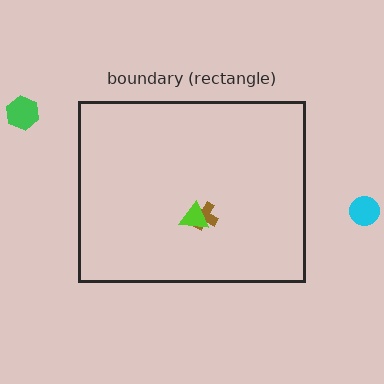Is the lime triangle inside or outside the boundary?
Inside.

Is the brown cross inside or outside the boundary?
Inside.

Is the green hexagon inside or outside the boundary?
Outside.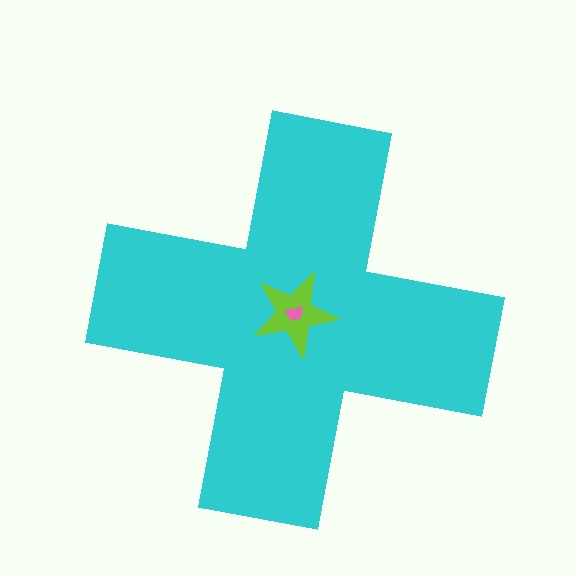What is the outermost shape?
The cyan cross.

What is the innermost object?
The pink trapezoid.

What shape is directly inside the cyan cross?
The lime star.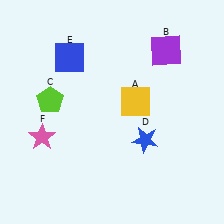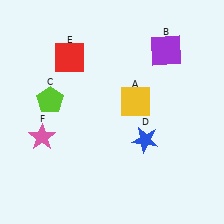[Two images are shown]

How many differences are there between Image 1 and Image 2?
There is 1 difference between the two images.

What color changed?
The square (E) changed from blue in Image 1 to red in Image 2.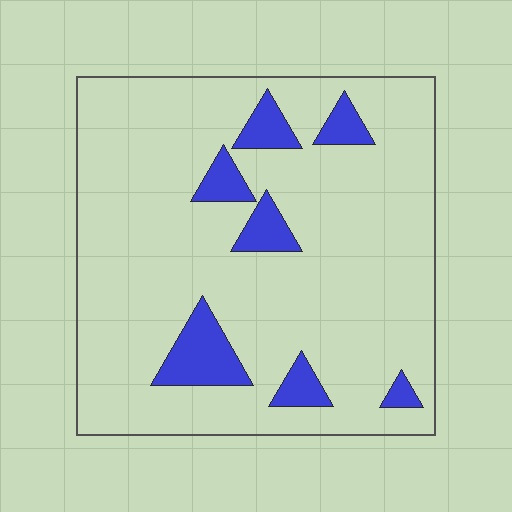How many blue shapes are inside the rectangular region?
7.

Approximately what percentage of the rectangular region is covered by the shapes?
Approximately 10%.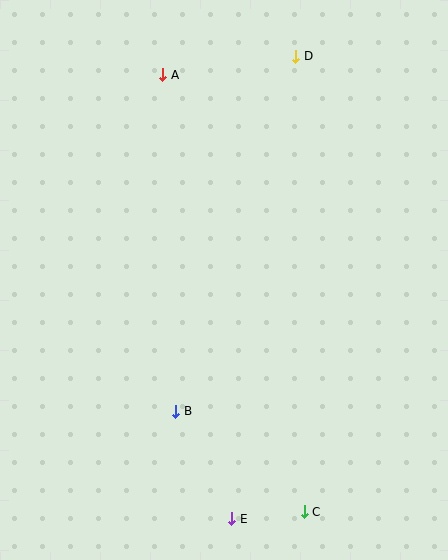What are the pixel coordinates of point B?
Point B is at (176, 411).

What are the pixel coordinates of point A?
Point A is at (163, 75).